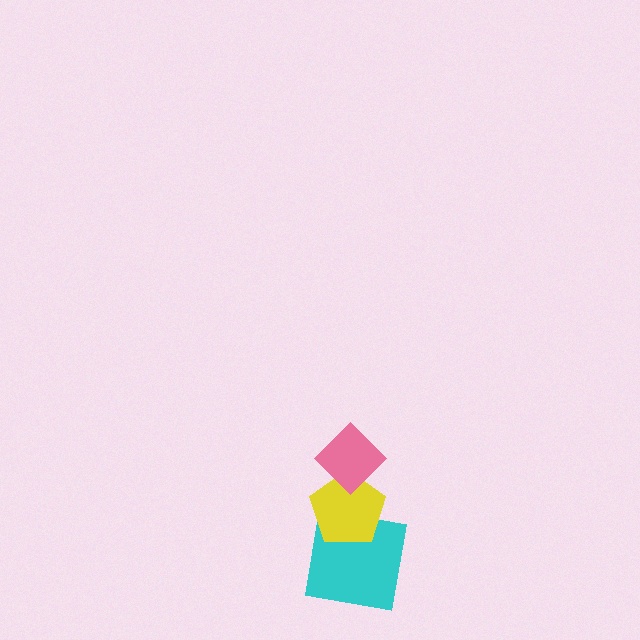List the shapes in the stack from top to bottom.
From top to bottom: the pink diamond, the yellow pentagon, the cyan square.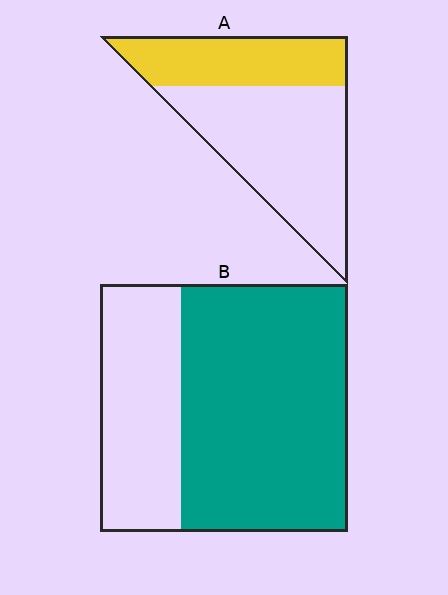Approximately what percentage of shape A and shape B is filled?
A is approximately 35% and B is approximately 65%.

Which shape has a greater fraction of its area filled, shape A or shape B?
Shape B.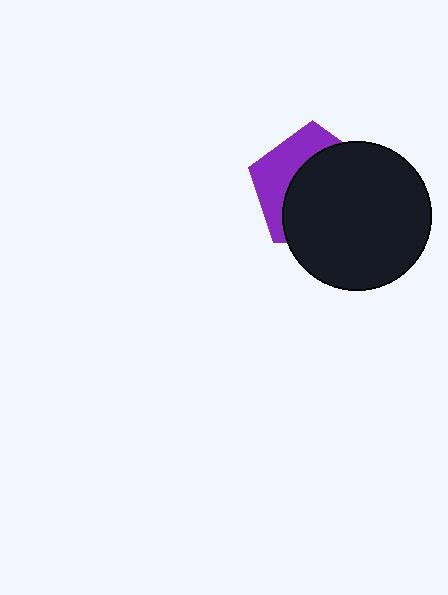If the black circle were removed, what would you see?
You would see the complete purple pentagon.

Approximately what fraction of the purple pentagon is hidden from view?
Roughly 65% of the purple pentagon is hidden behind the black circle.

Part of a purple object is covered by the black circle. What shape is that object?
It is a pentagon.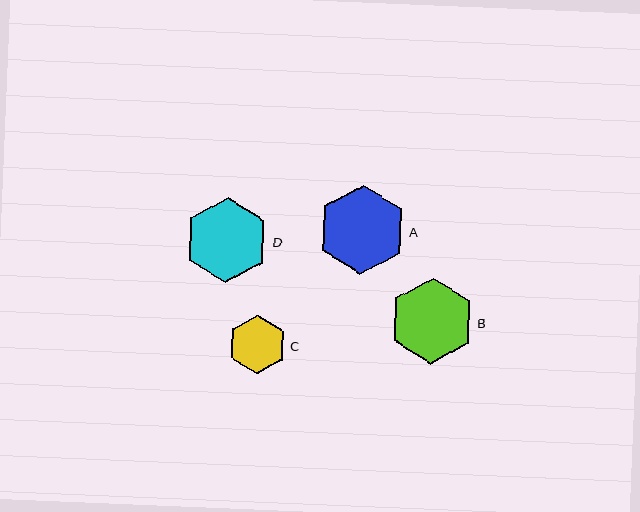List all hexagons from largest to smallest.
From largest to smallest: A, B, D, C.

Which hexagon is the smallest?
Hexagon C is the smallest with a size of approximately 59 pixels.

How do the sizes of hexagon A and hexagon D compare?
Hexagon A and hexagon D are approximately the same size.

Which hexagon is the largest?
Hexagon A is the largest with a size of approximately 89 pixels.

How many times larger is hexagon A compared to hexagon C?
Hexagon A is approximately 1.5 times the size of hexagon C.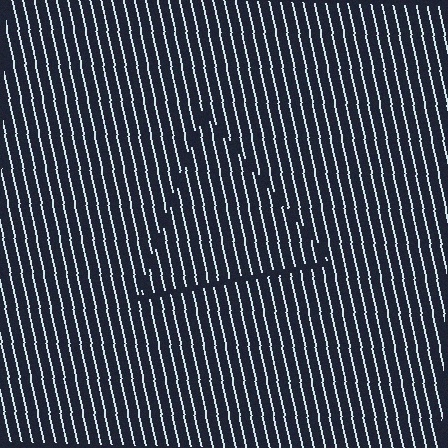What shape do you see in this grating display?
An illusory triangle. The interior of the shape contains the same grating, shifted by half a period — the contour is defined by the phase discontinuity where line-ends from the inner and outer gratings abut.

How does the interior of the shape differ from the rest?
The interior of the shape contains the same grating, shifted by half a period — the contour is defined by the phase discontinuity where line-ends from the inner and outer gratings abut.